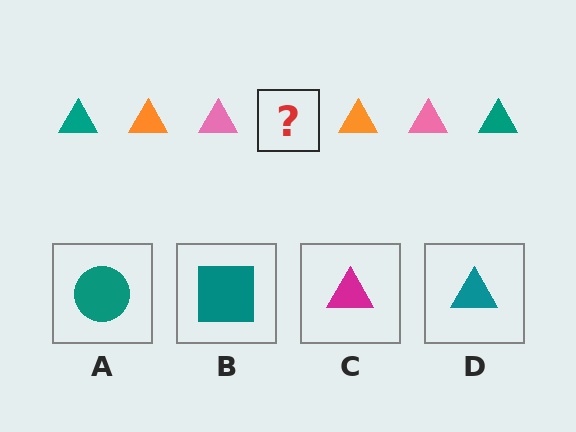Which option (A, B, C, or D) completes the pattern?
D.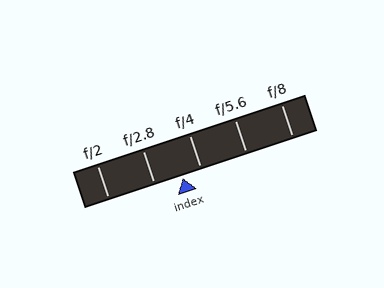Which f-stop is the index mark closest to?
The index mark is closest to f/4.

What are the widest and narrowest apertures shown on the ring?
The widest aperture shown is f/2 and the narrowest is f/8.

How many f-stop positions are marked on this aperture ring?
There are 5 f-stop positions marked.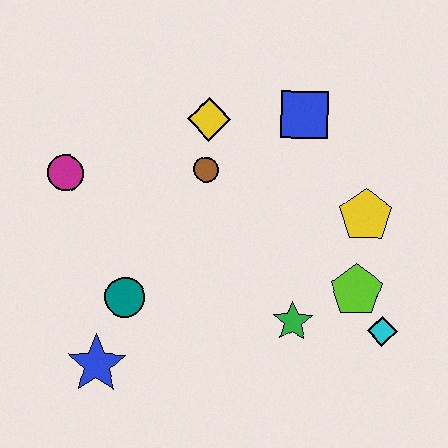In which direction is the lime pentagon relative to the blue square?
The lime pentagon is below the blue square.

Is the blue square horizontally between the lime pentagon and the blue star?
Yes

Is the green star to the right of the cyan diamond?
No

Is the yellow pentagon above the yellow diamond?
No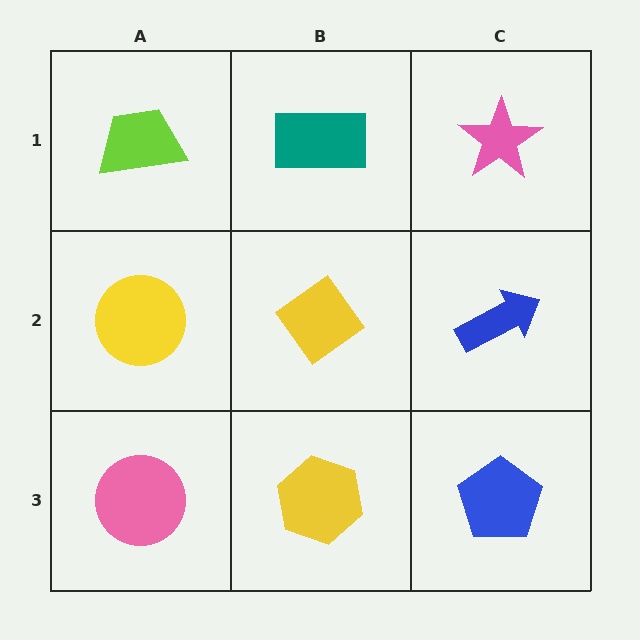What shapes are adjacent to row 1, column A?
A yellow circle (row 2, column A), a teal rectangle (row 1, column B).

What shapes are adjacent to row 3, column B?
A yellow diamond (row 2, column B), a pink circle (row 3, column A), a blue pentagon (row 3, column C).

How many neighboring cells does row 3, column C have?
2.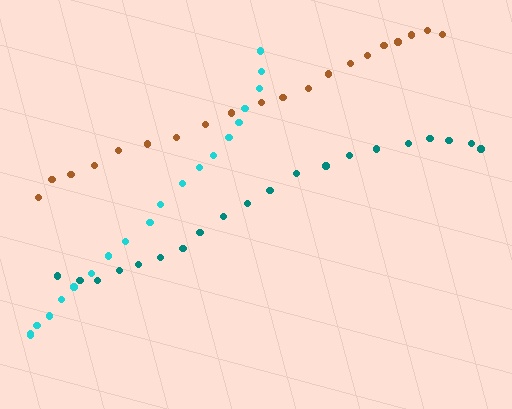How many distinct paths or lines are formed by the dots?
There are 3 distinct paths.